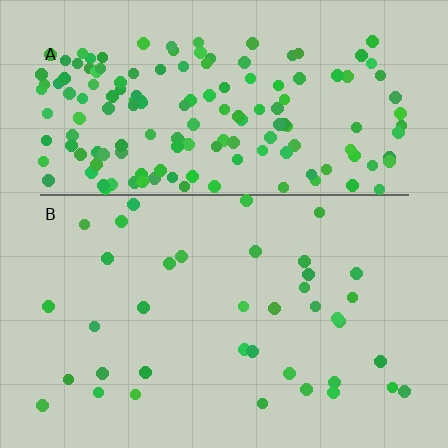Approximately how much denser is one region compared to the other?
Approximately 4.3× — region A over region B.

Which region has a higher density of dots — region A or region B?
A (the top).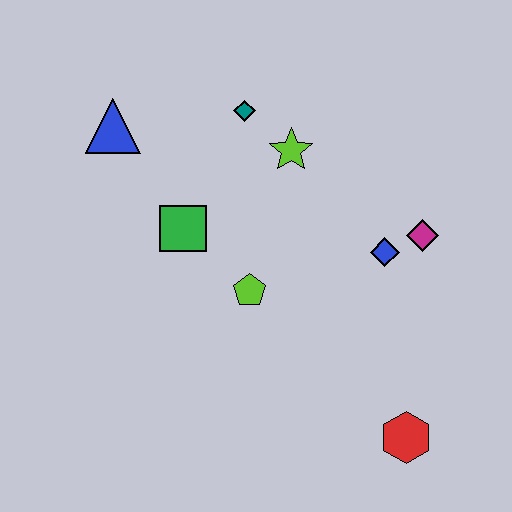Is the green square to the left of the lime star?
Yes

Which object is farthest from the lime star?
The red hexagon is farthest from the lime star.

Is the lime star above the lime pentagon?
Yes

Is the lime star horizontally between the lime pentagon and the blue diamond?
Yes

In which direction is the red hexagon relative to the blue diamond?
The red hexagon is below the blue diamond.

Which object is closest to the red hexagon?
The blue diamond is closest to the red hexagon.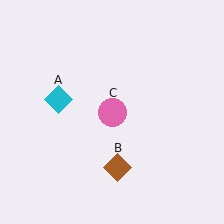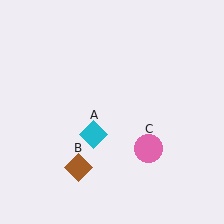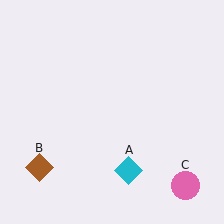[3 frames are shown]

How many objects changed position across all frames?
3 objects changed position: cyan diamond (object A), brown diamond (object B), pink circle (object C).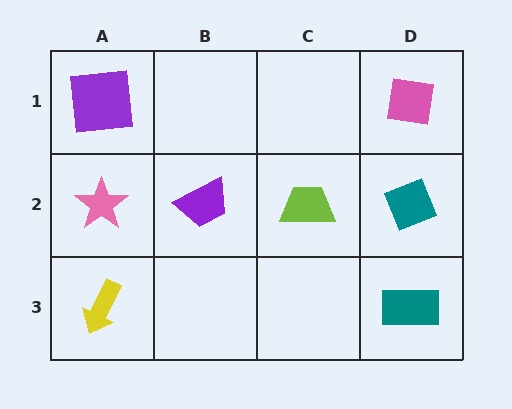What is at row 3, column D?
A teal rectangle.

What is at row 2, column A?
A pink star.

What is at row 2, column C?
A lime trapezoid.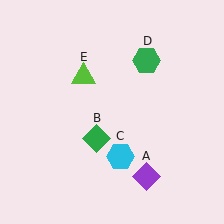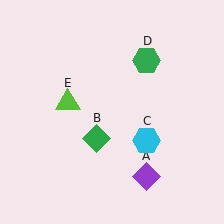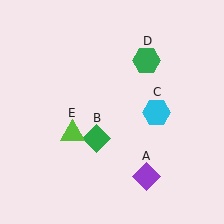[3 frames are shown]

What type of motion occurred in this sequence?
The cyan hexagon (object C), lime triangle (object E) rotated counterclockwise around the center of the scene.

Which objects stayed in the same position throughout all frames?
Purple diamond (object A) and green diamond (object B) and green hexagon (object D) remained stationary.